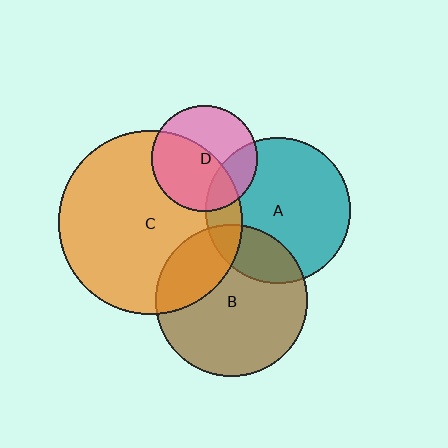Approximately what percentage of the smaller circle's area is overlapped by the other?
Approximately 25%.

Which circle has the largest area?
Circle C (orange).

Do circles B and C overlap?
Yes.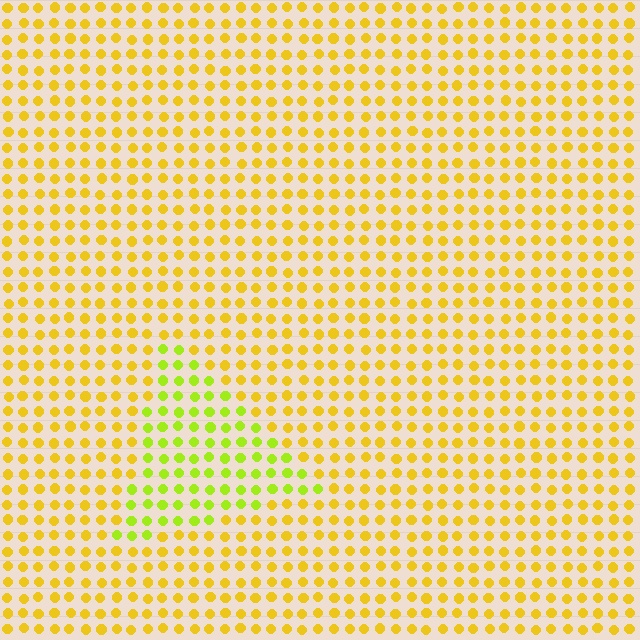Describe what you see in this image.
The image is filled with small yellow elements in a uniform arrangement. A triangle-shaped region is visible where the elements are tinted to a slightly different hue, forming a subtle color boundary.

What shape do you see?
I see a triangle.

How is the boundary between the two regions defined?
The boundary is defined purely by a slight shift in hue (about 33 degrees). Spacing, size, and orientation are identical on both sides.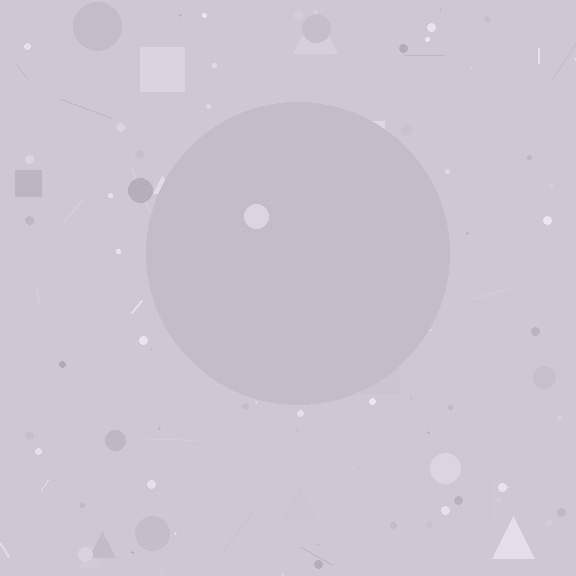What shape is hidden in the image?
A circle is hidden in the image.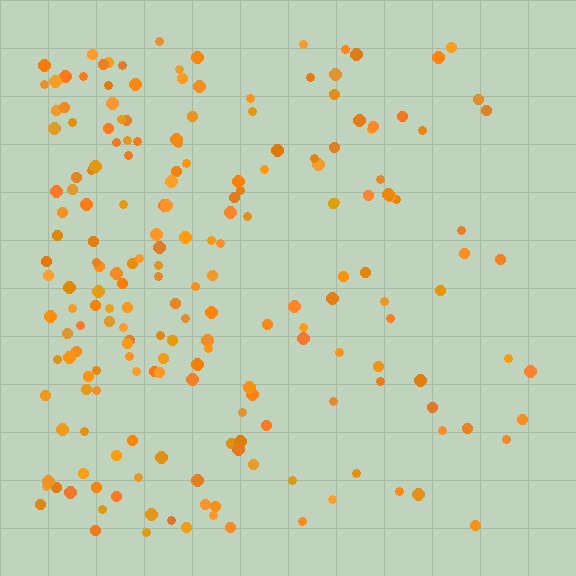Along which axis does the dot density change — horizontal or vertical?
Horizontal.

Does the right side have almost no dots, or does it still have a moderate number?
Still a moderate number, just noticeably fewer than the left.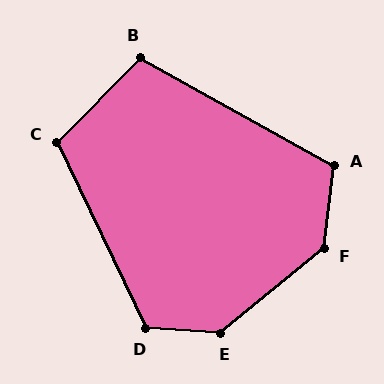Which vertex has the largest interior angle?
E, at approximately 137 degrees.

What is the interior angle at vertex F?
Approximately 135 degrees (obtuse).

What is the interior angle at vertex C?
Approximately 110 degrees (obtuse).